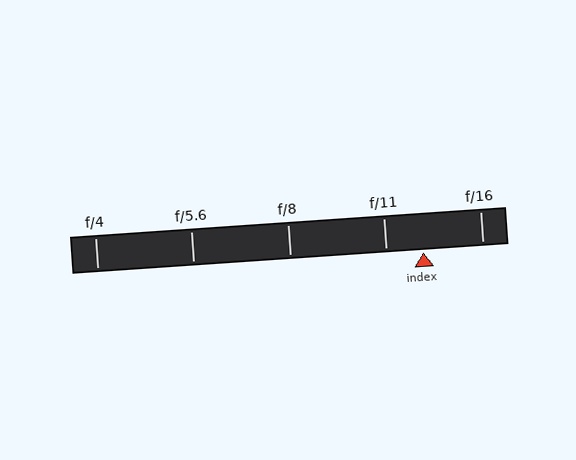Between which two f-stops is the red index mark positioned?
The index mark is between f/11 and f/16.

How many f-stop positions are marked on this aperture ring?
There are 5 f-stop positions marked.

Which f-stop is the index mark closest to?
The index mark is closest to f/11.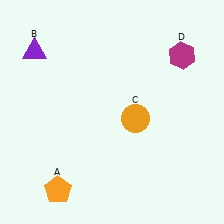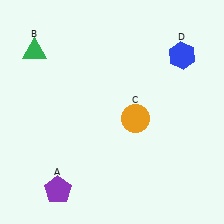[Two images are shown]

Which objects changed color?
A changed from orange to purple. B changed from purple to green. D changed from magenta to blue.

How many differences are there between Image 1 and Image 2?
There are 3 differences between the two images.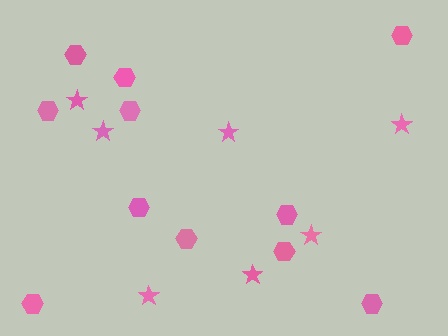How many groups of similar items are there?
There are 2 groups: one group of stars (7) and one group of hexagons (11).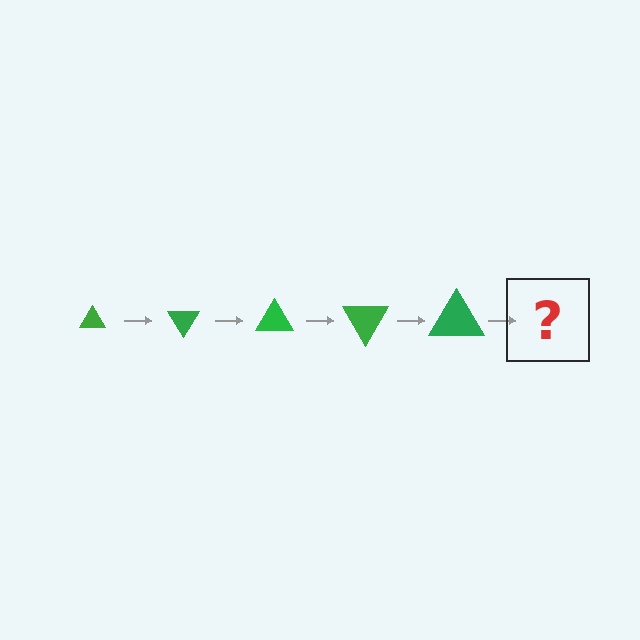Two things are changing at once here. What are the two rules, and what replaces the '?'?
The two rules are that the triangle grows larger each step and it rotates 60 degrees each step. The '?' should be a triangle, larger than the previous one and rotated 300 degrees from the start.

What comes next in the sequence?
The next element should be a triangle, larger than the previous one and rotated 300 degrees from the start.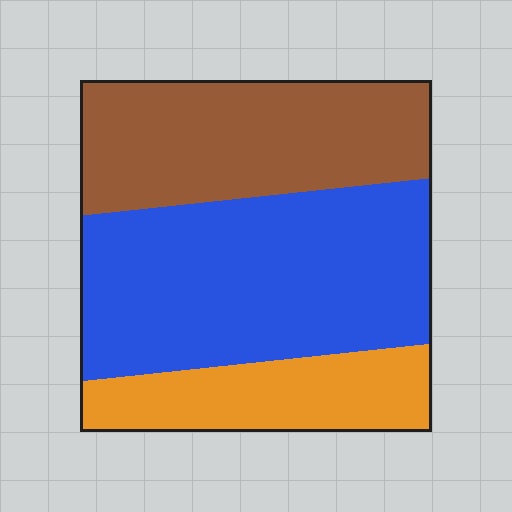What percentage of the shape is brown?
Brown covers 33% of the shape.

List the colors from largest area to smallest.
From largest to smallest: blue, brown, orange.